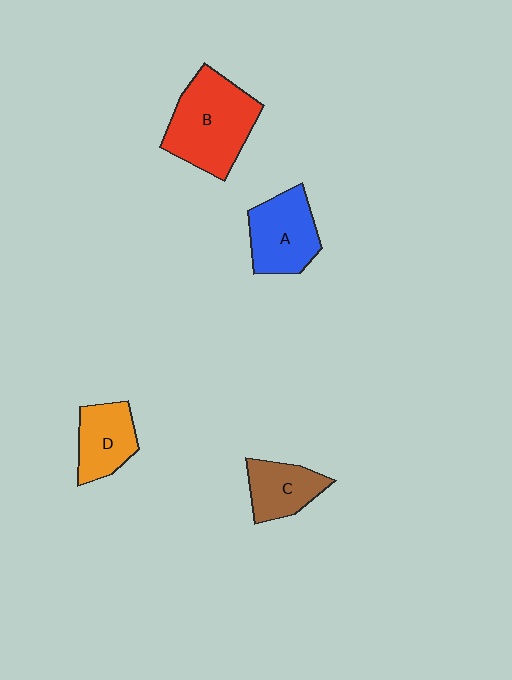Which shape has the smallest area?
Shape C (brown).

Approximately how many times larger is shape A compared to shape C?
Approximately 1.3 times.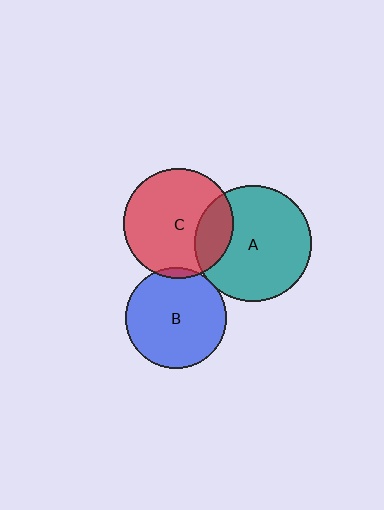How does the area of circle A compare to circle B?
Approximately 1.3 times.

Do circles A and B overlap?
Yes.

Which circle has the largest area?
Circle A (teal).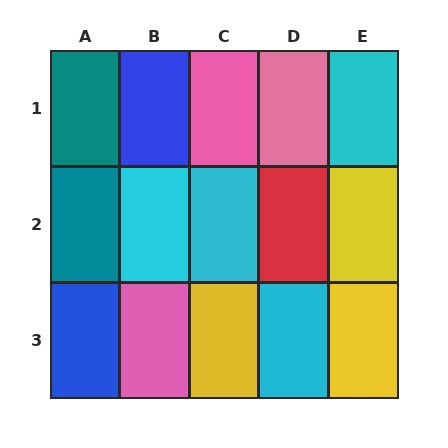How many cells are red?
1 cell is red.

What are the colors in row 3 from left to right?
Blue, pink, yellow, cyan, yellow.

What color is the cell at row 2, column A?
Teal.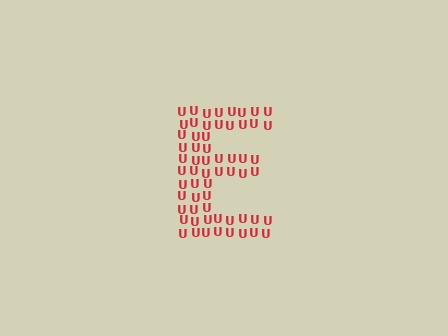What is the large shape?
The large shape is the letter E.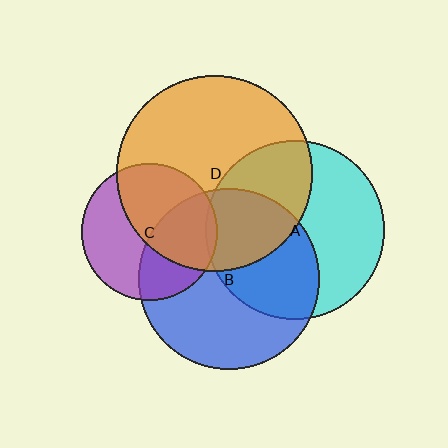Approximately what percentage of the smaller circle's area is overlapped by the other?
Approximately 45%.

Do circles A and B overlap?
Yes.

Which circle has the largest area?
Circle D (orange).